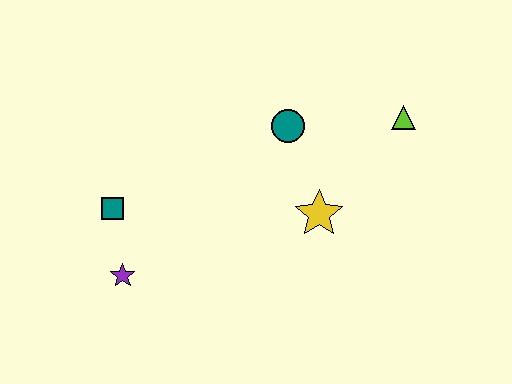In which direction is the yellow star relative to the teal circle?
The yellow star is below the teal circle.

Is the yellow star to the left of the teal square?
No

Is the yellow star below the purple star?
No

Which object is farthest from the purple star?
The lime triangle is farthest from the purple star.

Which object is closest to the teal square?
The purple star is closest to the teal square.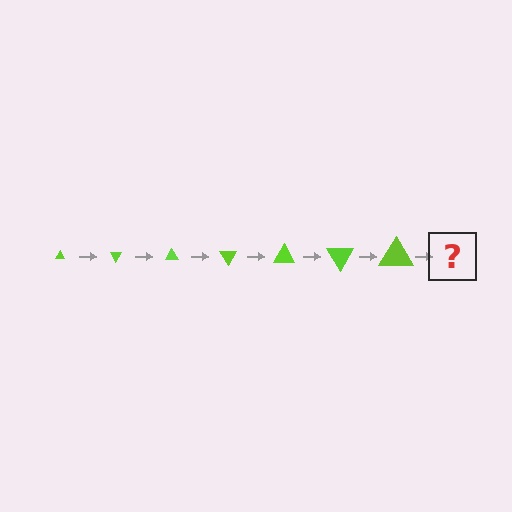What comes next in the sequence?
The next element should be a triangle, larger than the previous one and rotated 420 degrees from the start.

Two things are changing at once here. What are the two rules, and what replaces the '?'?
The two rules are that the triangle grows larger each step and it rotates 60 degrees each step. The '?' should be a triangle, larger than the previous one and rotated 420 degrees from the start.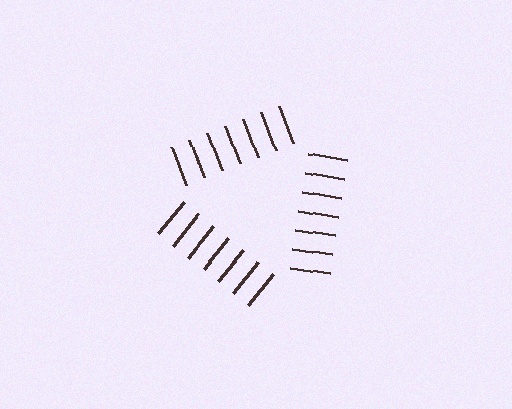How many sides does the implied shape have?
3 sides — the line-ends trace a triangle.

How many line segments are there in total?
21 — 7 along each of the 3 edges.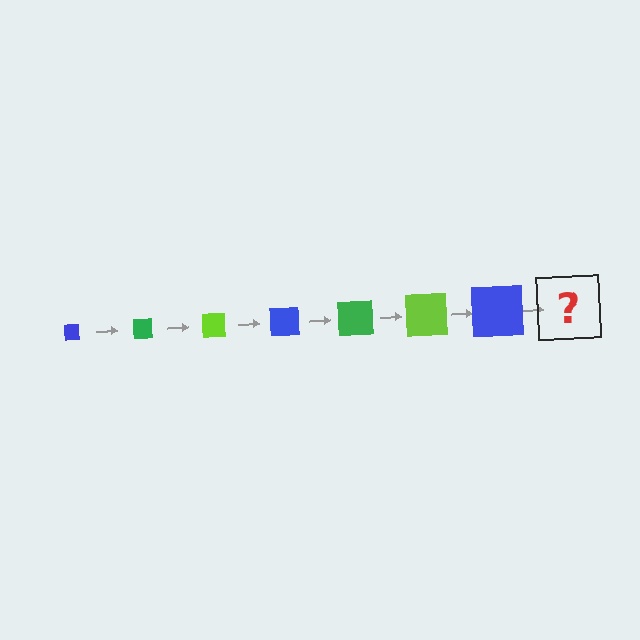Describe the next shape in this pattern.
It should be a green square, larger than the previous one.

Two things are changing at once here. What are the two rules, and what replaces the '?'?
The two rules are that the square grows larger each step and the color cycles through blue, green, and lime. The '?' should be a green square, larger than the previous one.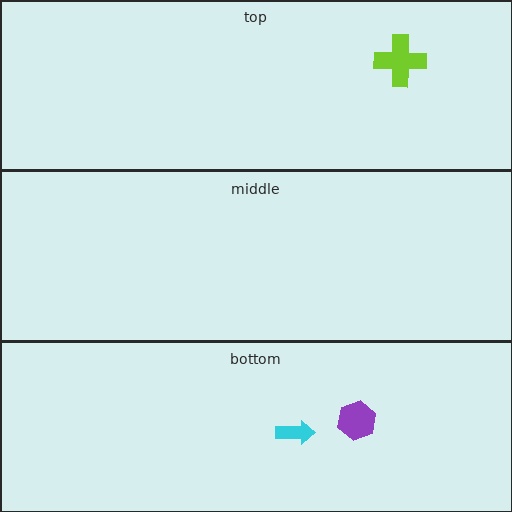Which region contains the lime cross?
The top region.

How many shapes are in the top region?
1.